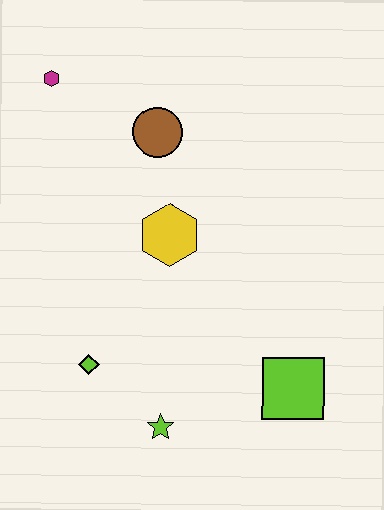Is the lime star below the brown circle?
Yes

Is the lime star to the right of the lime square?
No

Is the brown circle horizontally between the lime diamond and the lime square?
Yes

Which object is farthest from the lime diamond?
The magenta hexagon is farthest from the lime diamond.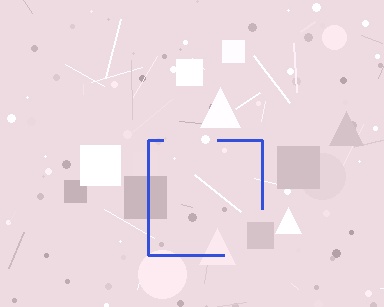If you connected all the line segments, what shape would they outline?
They would outline a square.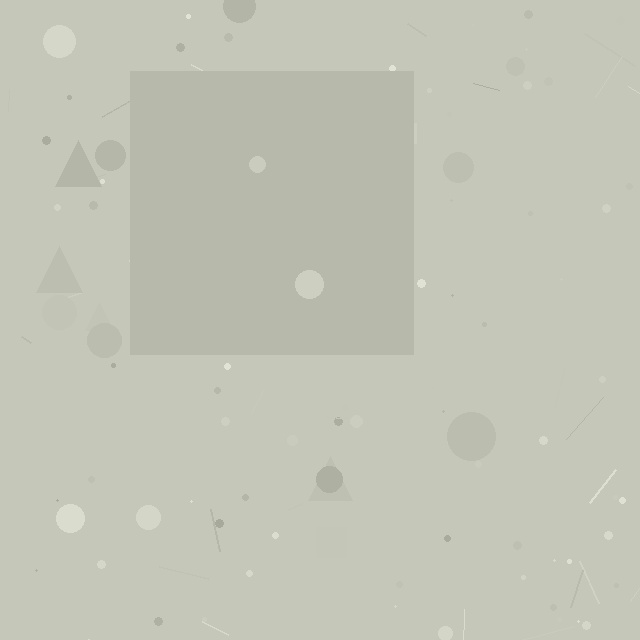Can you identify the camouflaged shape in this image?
The camouflaged shape is a square.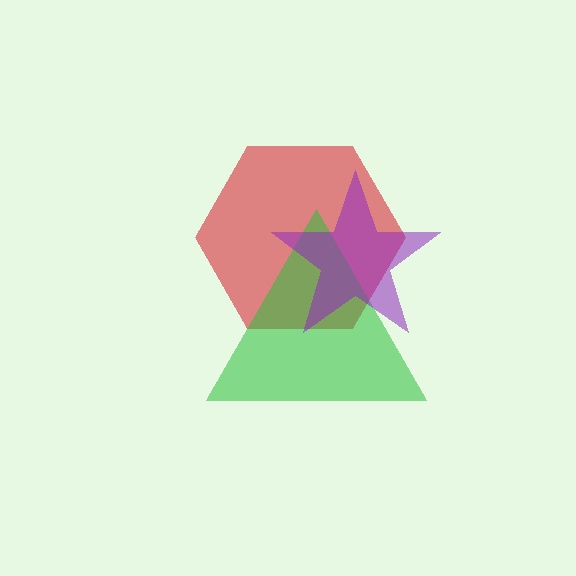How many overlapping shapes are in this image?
There are 3 overlapping shapes in the image.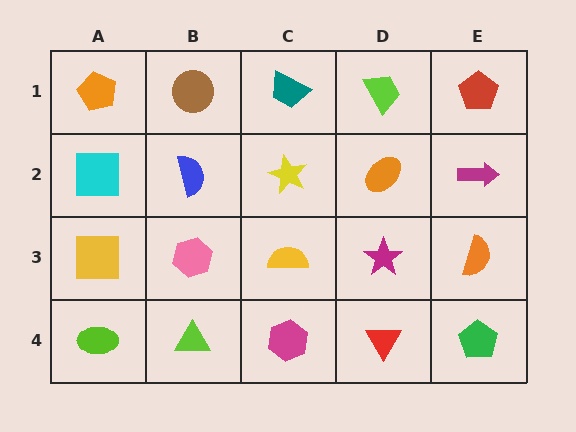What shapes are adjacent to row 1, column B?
A blue semicircle (row 2, column B), an orange pentagon (row 1, column A), a teal trapezoid (row 1, column C).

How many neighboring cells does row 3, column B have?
4.